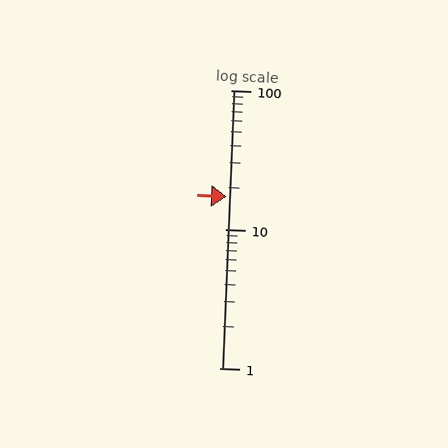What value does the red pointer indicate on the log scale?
The pointer indicates approximately 17.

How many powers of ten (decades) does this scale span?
The scale spans 2 decades, from 1 to 100.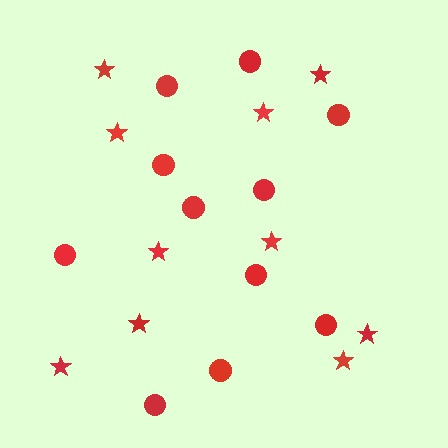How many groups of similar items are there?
There are 2 groups: one group of stars (10) and one group of circles (11).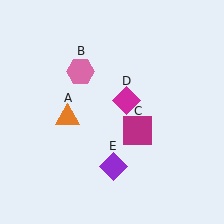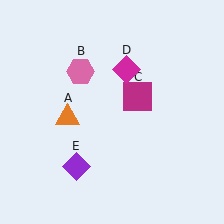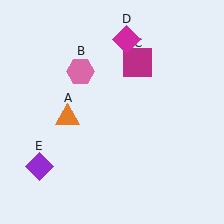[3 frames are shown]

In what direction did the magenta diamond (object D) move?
The magenta diamond (object D) moved up.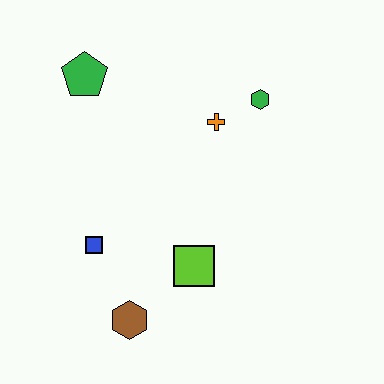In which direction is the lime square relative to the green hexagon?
The lime square is below the green hexagon.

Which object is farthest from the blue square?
The green hexagon is farthest from the blue square.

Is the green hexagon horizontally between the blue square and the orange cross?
No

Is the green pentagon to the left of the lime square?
Yes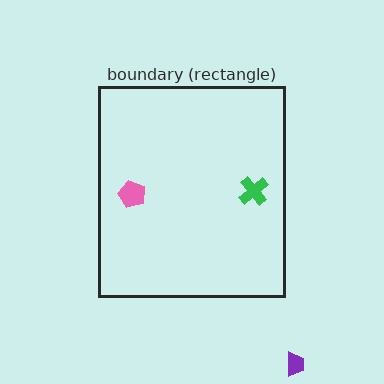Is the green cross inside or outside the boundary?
Inside.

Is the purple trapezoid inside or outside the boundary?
Outside.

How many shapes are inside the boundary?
2 inside, 1 outside.